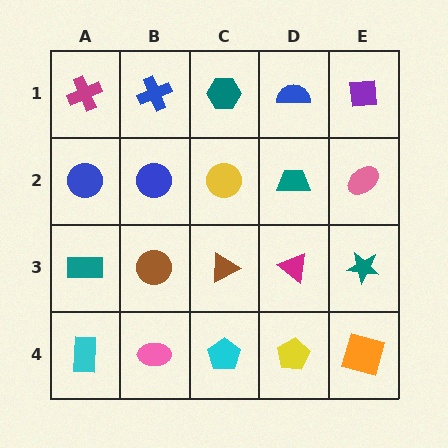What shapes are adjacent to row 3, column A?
A blue circle (row 2, column A), a cyan rectangle (row 4, column A), a brown circle (row 3, column B).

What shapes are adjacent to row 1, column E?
A pink ellipse (row 2, column E), a blue semicircle (row 1, column D).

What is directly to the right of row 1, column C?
A blue semicircle.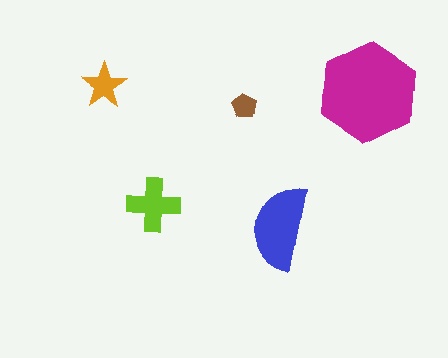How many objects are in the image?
There are 5 objects in the image.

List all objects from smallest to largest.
The brown pentagon, the orange star, the lime cross, the blue semicircle, the magenta hexagon.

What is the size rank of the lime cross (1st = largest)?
3rd.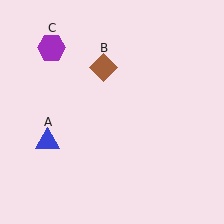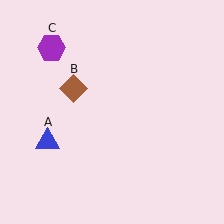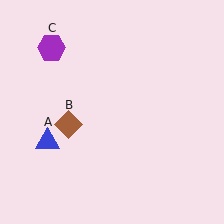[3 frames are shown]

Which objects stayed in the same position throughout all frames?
Blue triangle (object A) and purple hexagon (object C) remained stationary.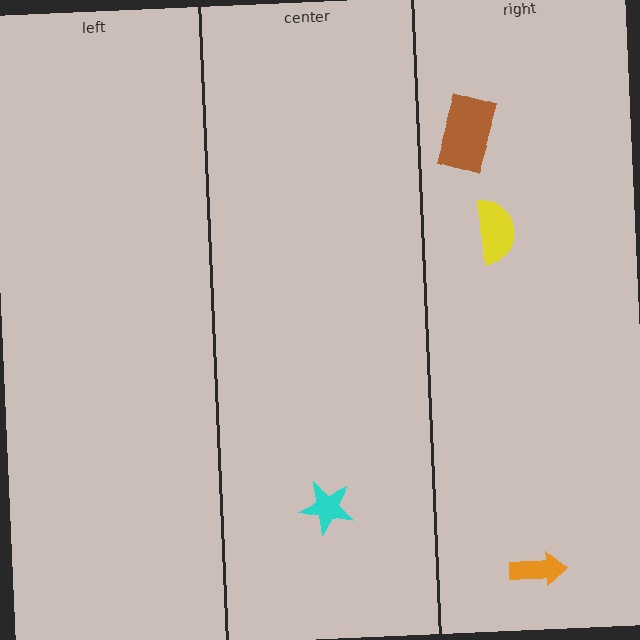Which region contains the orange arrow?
The right region.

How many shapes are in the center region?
1.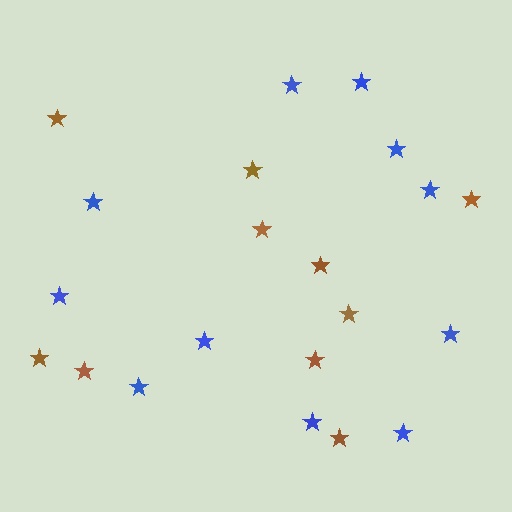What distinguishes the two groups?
There are 2 groups: one group of brown stars (10) and one group of blue stars (11).